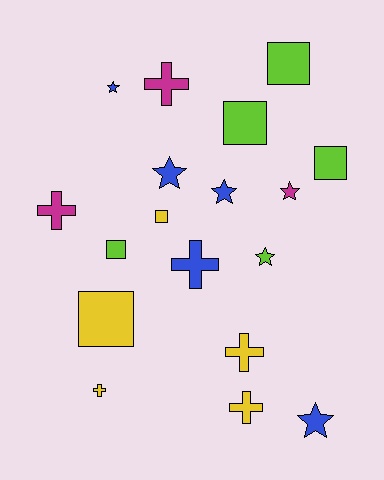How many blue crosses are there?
There is 1 blue cross.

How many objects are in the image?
There are 18 objects.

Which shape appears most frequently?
Square, with 6 objects.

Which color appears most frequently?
Yellow, with 5 objects.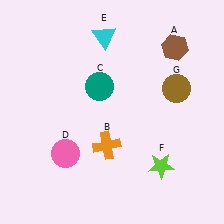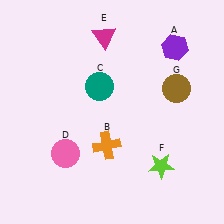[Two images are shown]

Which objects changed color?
A changed from brown to purple. E changed from cyan to magenta.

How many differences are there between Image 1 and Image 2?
There are 2 differences between the two images.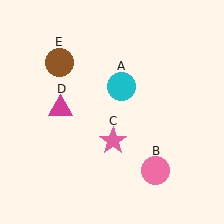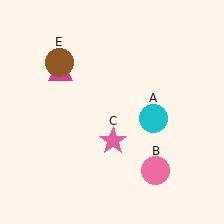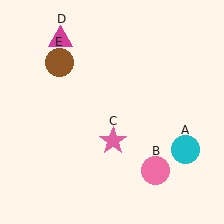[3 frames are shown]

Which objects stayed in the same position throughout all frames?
Pink circle (object B) and pink star (object C) and brown circle (object E) remained stationary.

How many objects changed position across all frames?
2 objects changed position: cyan circle (object A), magenta triangle (object D).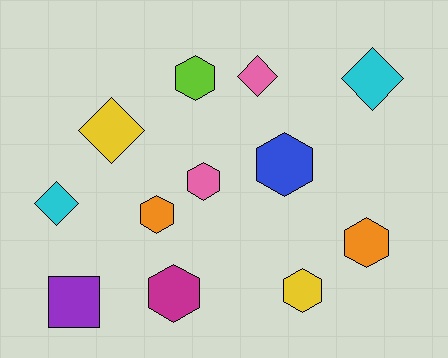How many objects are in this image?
There are 12 objects.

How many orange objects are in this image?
There are 2 orange objects.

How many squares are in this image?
There is 1 square.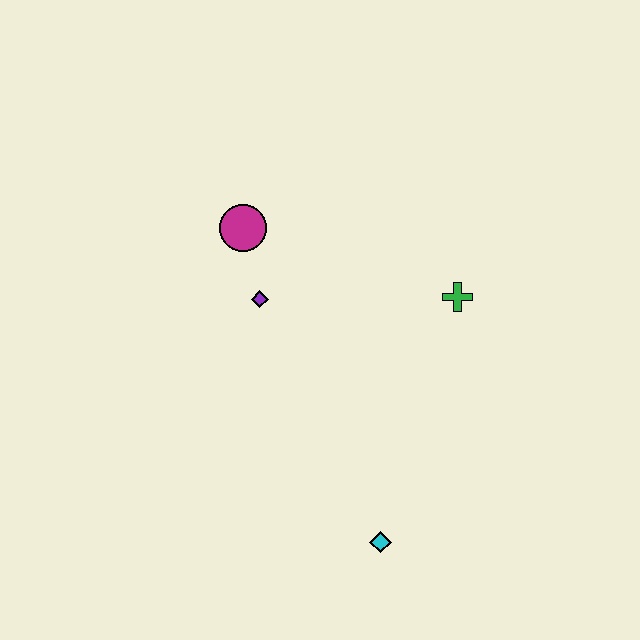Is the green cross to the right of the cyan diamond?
Yes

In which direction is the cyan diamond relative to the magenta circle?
The cyan diamond is below the magenta circle.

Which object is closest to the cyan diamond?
The green cross is closest to the cyan diamond.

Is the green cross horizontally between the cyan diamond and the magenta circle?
No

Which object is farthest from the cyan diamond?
The magenta circle is farthest from the cyan diamond.